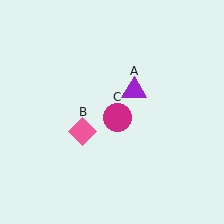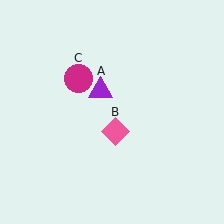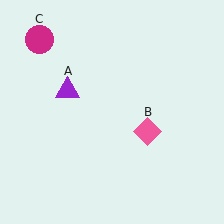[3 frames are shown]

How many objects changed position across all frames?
3 objects changed position: purple triangle (object A), pink diamond (object B), magenta circle (object C).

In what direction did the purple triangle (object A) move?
The purple triangle (object A) moved left.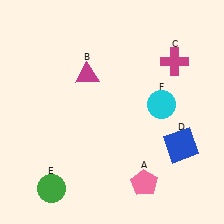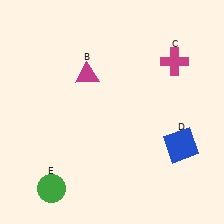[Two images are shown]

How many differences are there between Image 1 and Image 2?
There are 2 differences between the two images.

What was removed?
The pink pentagon (A), the cyan circle (F) were removed in Image 2.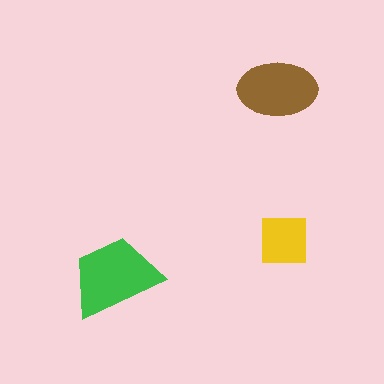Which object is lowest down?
The green trapezoid is bottommost.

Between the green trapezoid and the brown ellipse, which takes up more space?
The green trapezoid.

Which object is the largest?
The green trapezoid.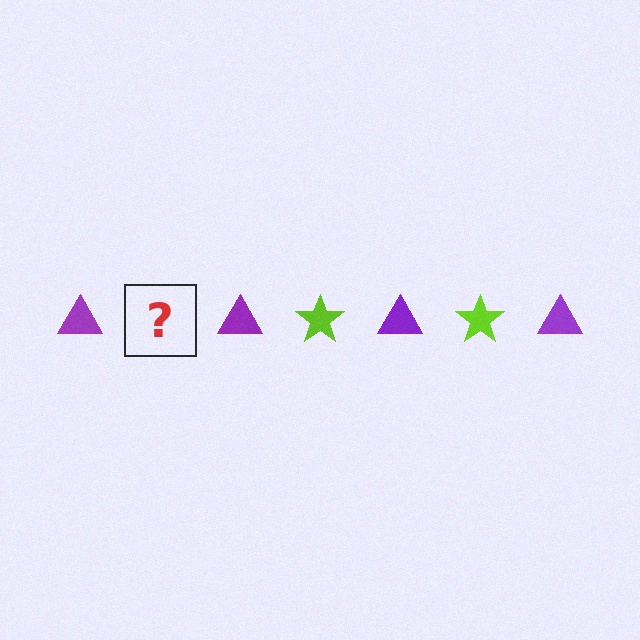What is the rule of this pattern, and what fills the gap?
The rule is that the pattern alternates between purple triangle and lime star. The gap should be filled with a lime star.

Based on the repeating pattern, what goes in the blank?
The blank should be a lime star.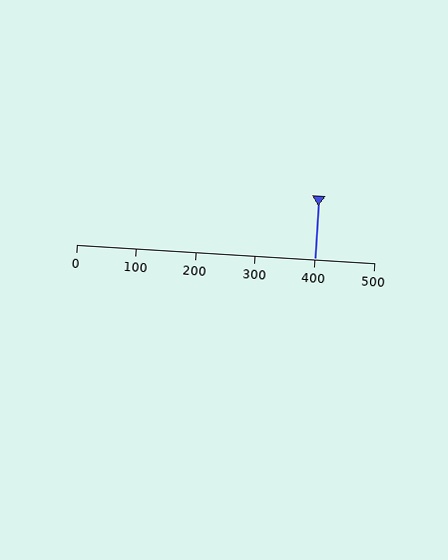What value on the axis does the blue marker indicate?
The marker indicates approximately 400.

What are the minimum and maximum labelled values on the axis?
The axis runs from 0 to 500.